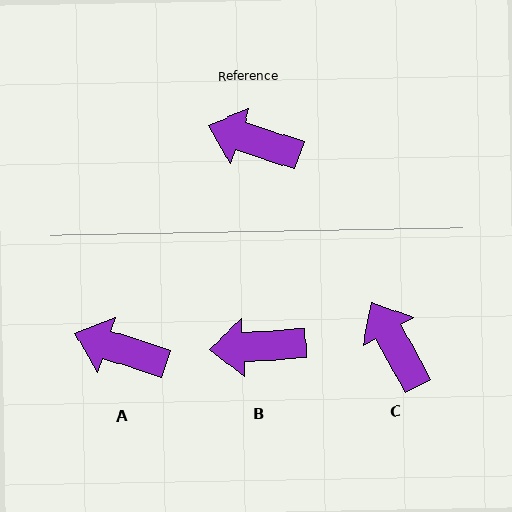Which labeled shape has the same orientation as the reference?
A.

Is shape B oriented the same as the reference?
No, it is off by about 22 degrees.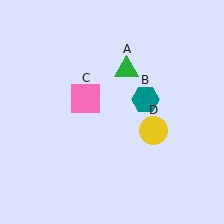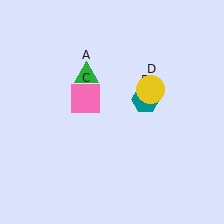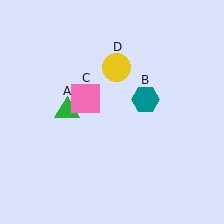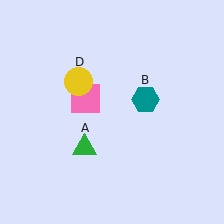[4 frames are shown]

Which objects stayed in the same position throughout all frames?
Teal hexagon (object B) and pink square (object C) remained stationary.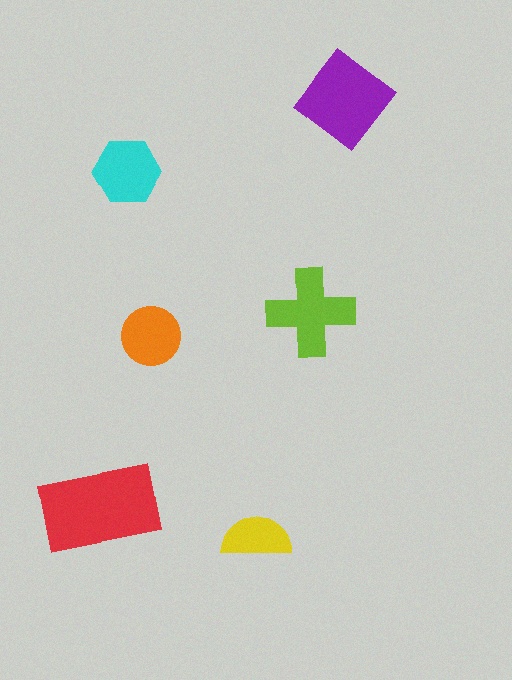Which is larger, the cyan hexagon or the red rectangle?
The red rectangle.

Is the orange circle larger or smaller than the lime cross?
Smaller.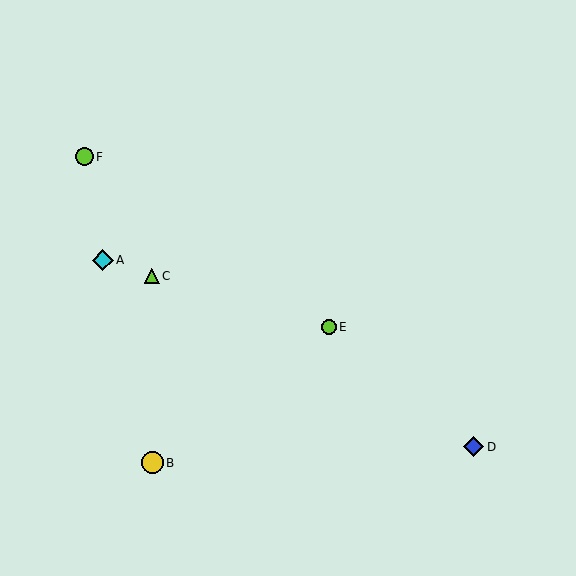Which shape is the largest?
The yellow circle (labeled B) is the largest.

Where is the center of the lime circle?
The center of the lime circle is at (84, 157).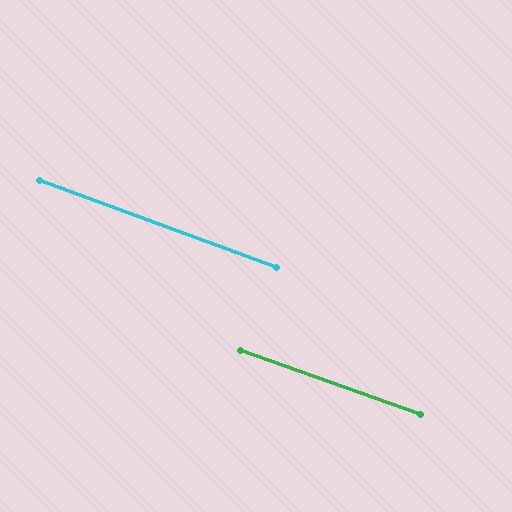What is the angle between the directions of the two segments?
Approximately 1 degree.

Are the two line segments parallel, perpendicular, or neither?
Parallel — their directions differ by only 0.8°.